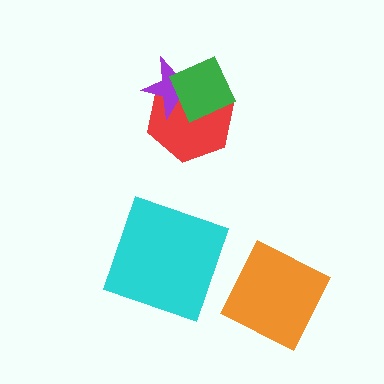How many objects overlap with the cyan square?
0 objects overlap with the cyan square.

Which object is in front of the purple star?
The green diamond is in front of the purple star.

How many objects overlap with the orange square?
0 objects overlap with the orange square.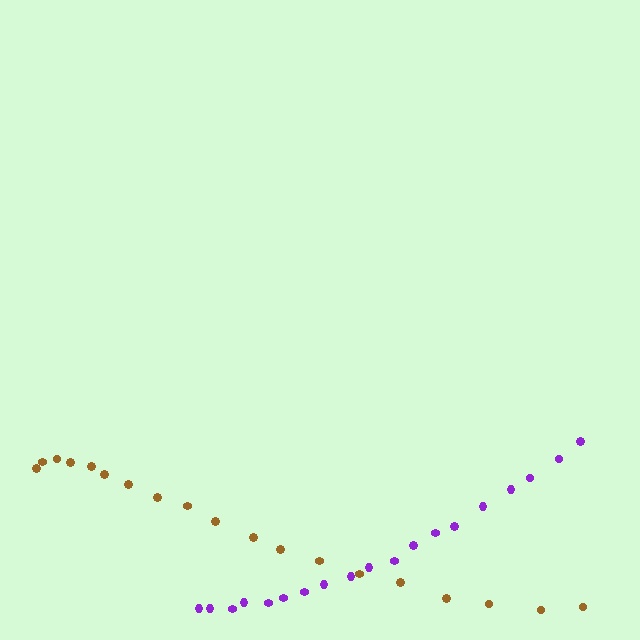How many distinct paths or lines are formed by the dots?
There are 2 distinct paths.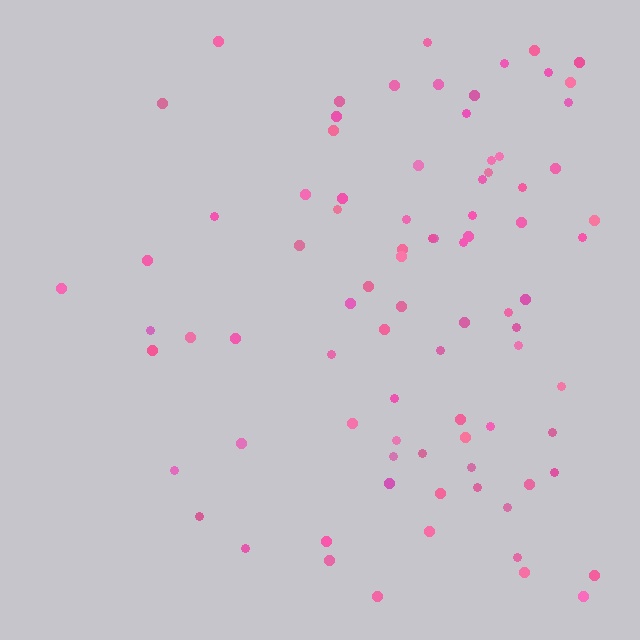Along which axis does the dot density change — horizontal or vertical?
Horizontal.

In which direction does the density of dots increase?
From left to right, with the right side densest.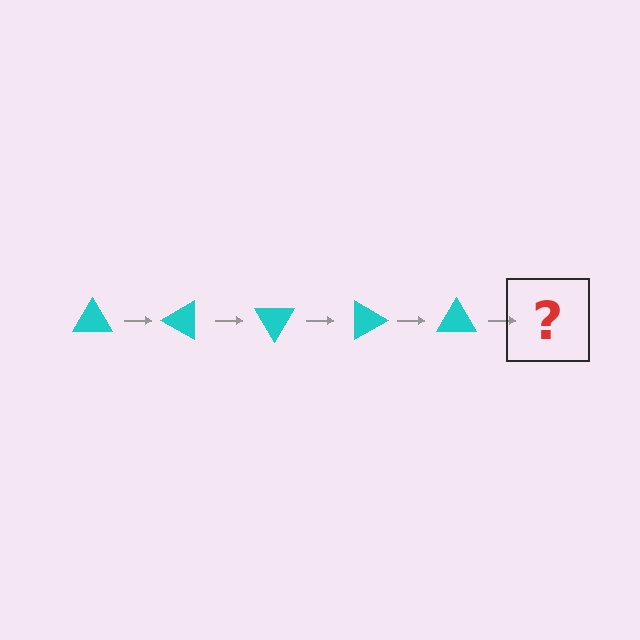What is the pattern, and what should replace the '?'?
The pattern is that the triangle rotates 30 degrees each step. The '?' should be a cyan triangle rotated 150 degrees.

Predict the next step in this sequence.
The next step is a cyan triangle rotated 150 degrees.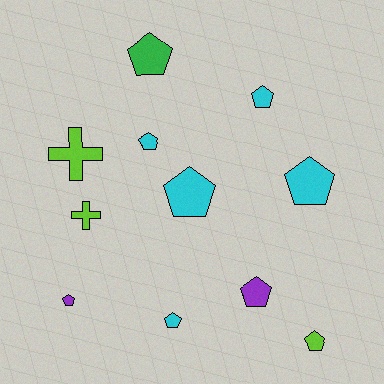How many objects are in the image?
There are 11 objects.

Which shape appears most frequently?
Pentagon, with 9 objects.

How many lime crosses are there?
There are 2 lime crosses.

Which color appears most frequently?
Cyan, with 5 objects.